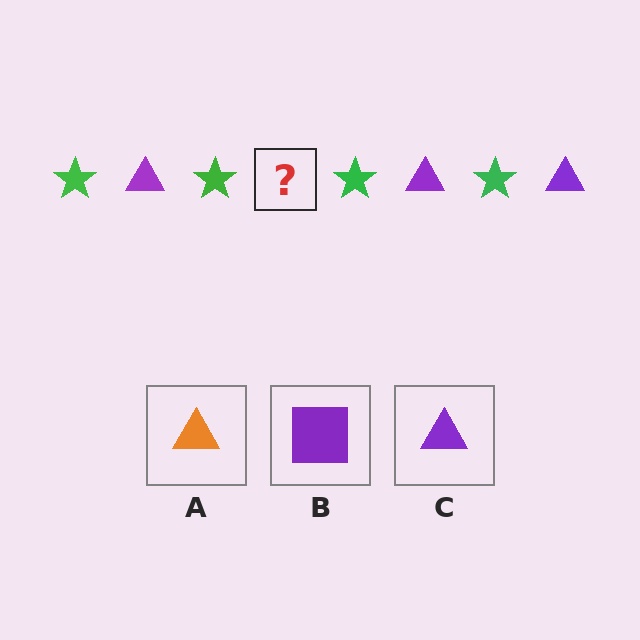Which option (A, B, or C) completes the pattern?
C.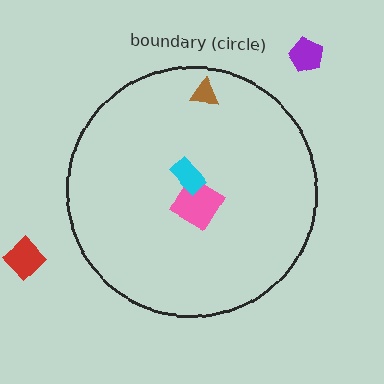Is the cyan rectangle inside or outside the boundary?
Inside.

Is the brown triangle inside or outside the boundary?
Inside.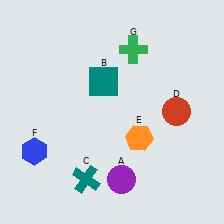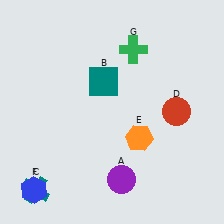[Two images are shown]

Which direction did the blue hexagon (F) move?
The blue hexagon (F) moved down.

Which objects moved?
The objects that moved are: the teal cross (C), the blue hexagon (F).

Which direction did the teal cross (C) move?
The teal cross (C) moved left.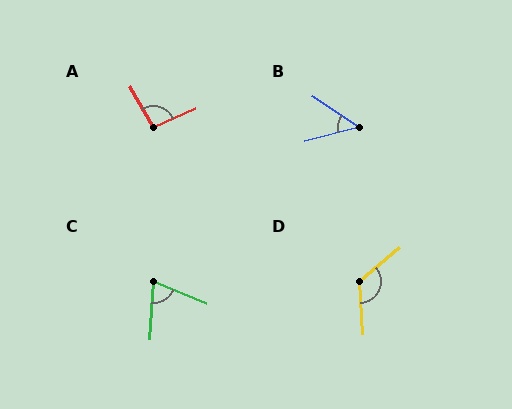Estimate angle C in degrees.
Approximately 71 degrees.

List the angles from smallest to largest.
B (49°), C (71°), A (96°), D (126°).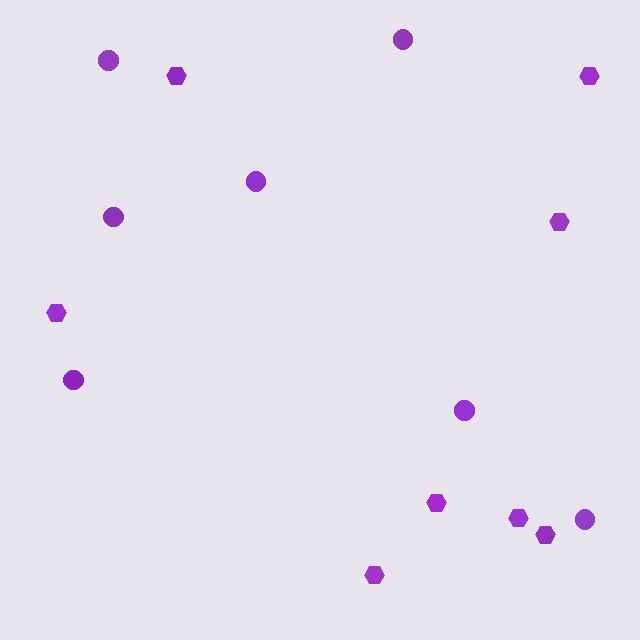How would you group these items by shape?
There are 2 groups: one group of hexagons (8) and one group of circles (7).